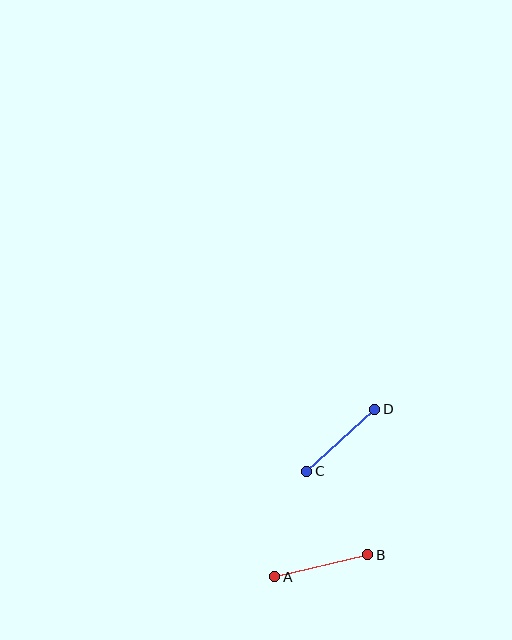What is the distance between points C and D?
The distance is approximately 92 pixels.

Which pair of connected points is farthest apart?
Points A and B are farthest apart.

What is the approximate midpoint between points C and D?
The midpoint is at approximately (341, 440) pixels.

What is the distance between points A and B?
The distance is approximately 95 pixels.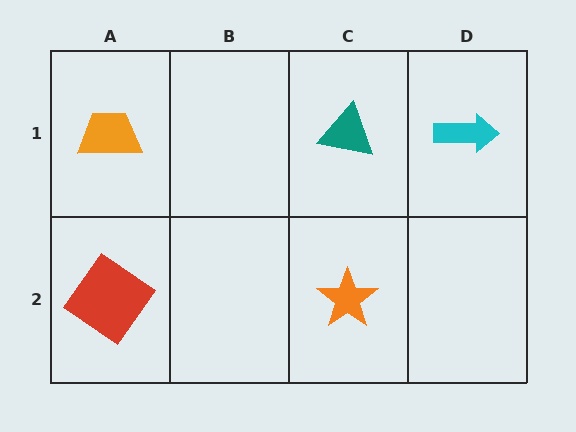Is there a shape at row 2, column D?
No, that cell is empty.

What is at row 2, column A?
A red diamond.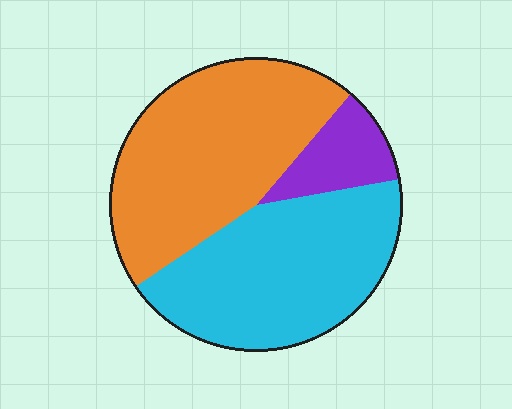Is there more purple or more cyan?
Cyan.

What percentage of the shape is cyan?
Cyan covers roughly 45% of the shape.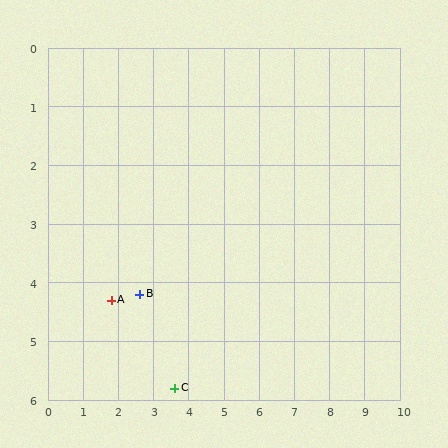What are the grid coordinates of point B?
Point B is at approximately (2.6, 4.2).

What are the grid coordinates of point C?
Point C is at approximately (3.6, 5.8).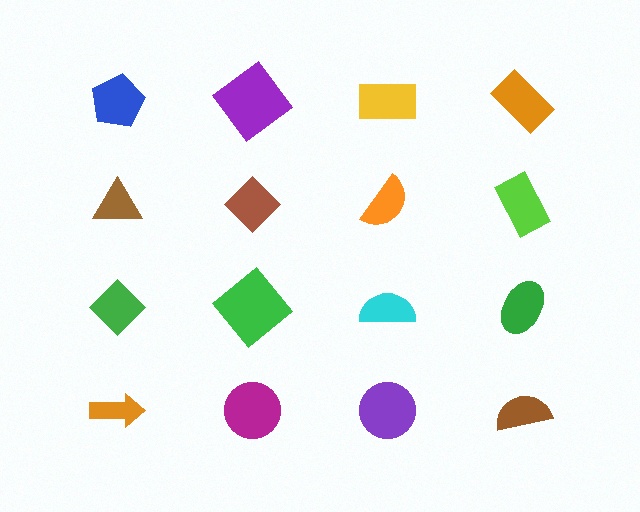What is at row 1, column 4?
An orange rectangle.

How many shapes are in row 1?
4 shapes.